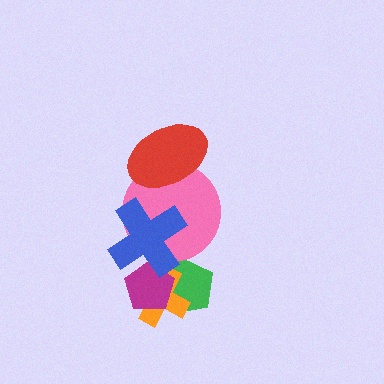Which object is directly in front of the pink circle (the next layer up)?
The blue cross is directly in front of the pink circle.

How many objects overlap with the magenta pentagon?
3 objects overlap with the magenta pentagon.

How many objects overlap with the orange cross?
3 objects overlap with the orange cross.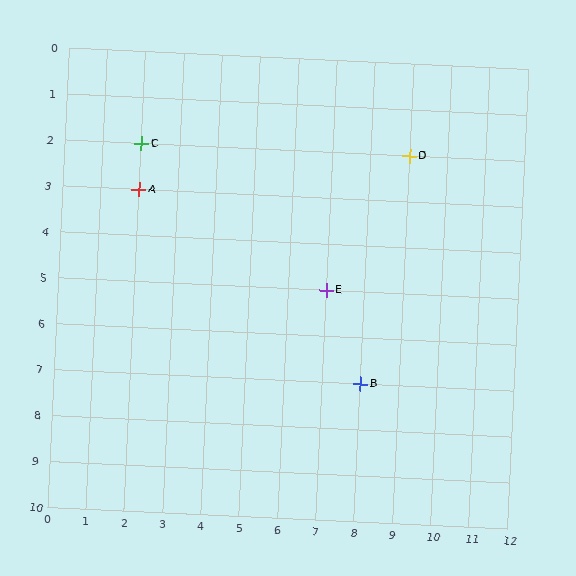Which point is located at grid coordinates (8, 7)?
Point B is at (8, 7).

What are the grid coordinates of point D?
Point D is at grid coordinates (9, 2).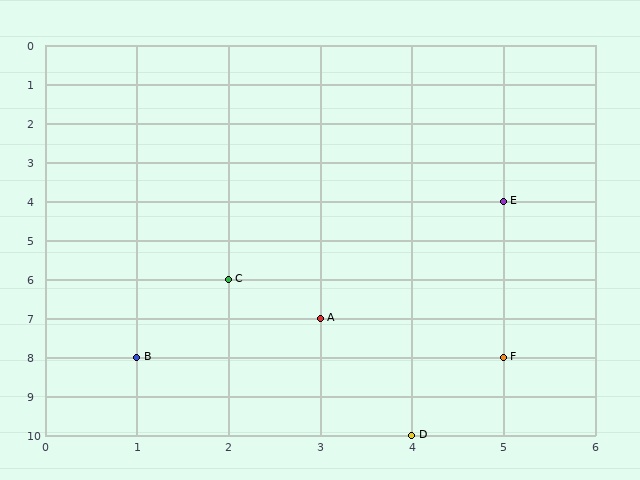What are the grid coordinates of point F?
Point F is at grid coordinates (5, 8).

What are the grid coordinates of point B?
Point B is at grid coordinates (1, 8).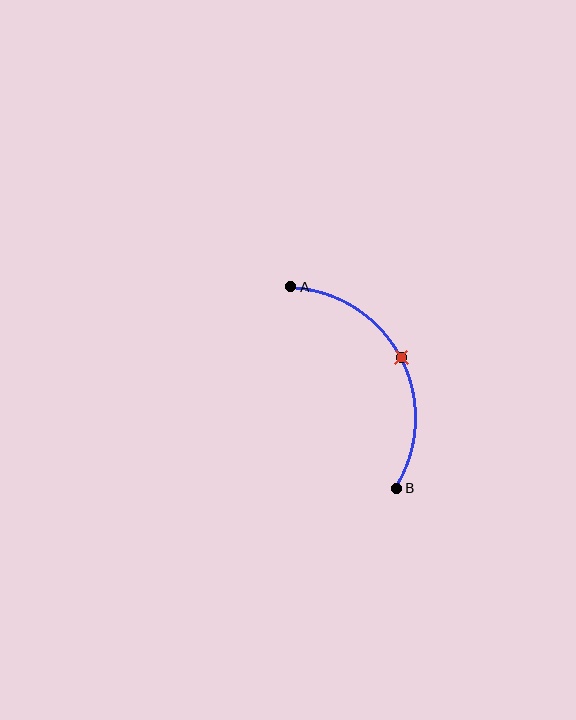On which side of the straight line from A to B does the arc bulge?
The arc bulges to the right of the straight line connecting A and B.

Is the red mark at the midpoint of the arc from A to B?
Yes. The red mark lies on the arc at equal arc-length from both A and B — it is the arc midpoint.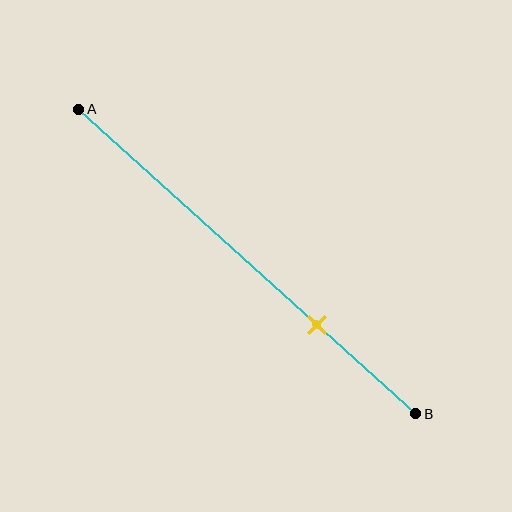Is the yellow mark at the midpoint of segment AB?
No, the mark is at about 70% from A, not at the 50% midpoint.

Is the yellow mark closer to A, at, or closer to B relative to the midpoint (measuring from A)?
The yellow mark is closer to point B than the midpoint of segment AB.